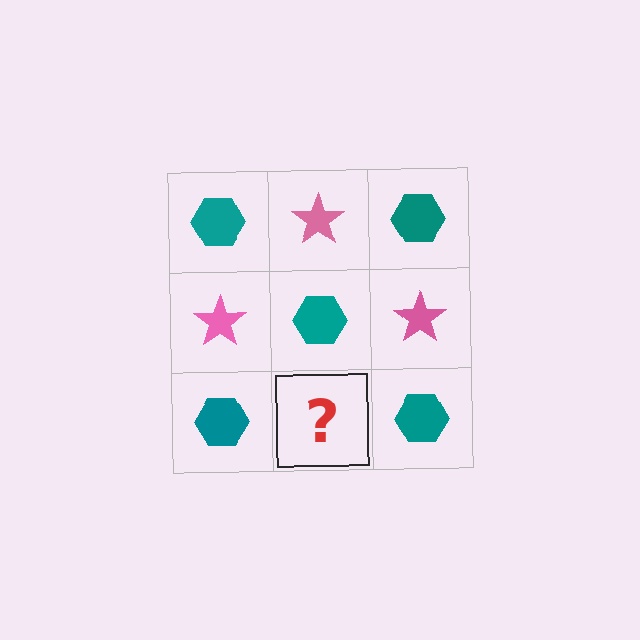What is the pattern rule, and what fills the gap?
The rule is that it alternates teal hexagon and pink star in a checkerboard pattern. The gap should be filled with a pink star.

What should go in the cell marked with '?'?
The missing cell should contain a pink star.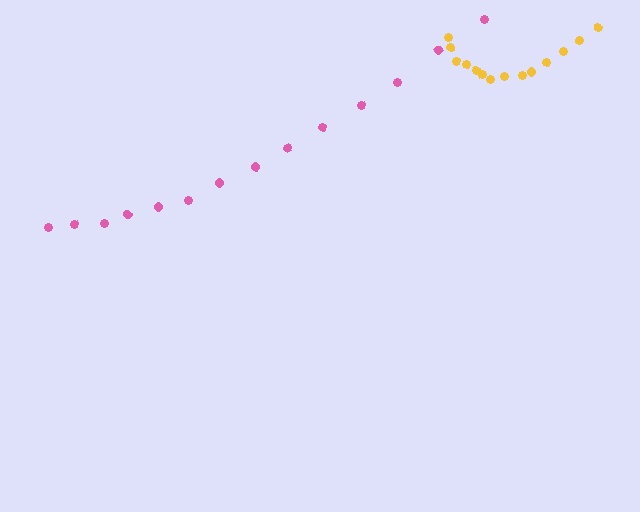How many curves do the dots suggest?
There are 2 distinct paths.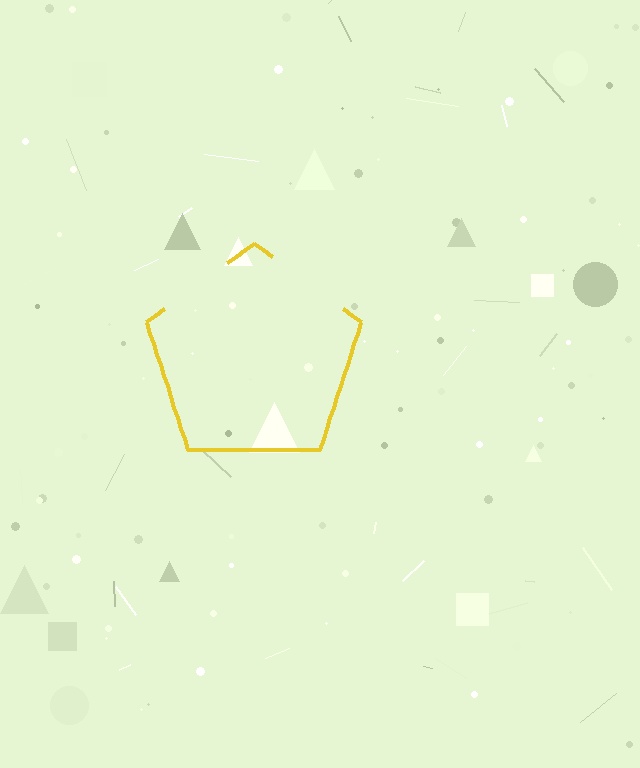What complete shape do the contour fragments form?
The contour fragments form a pentagon.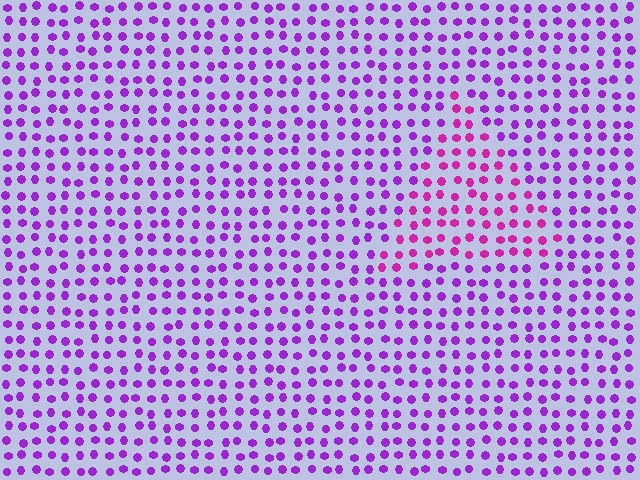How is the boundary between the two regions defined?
The boundary is defined purely by a slight shift in hue (about 32 degrees). Spacing, size, and orientation are identical on both sides.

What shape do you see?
I see a triangle.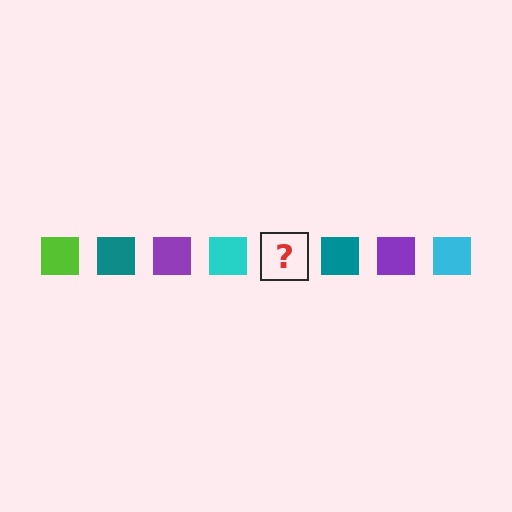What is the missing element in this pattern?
The missing element is a lime square.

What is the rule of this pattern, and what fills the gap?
The rule is that the pattern cycles through lime, teal, purple, cyan squares. The gap should be filled with a lime square.